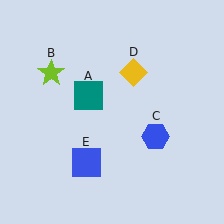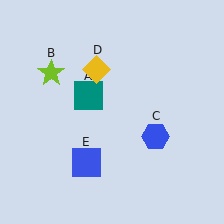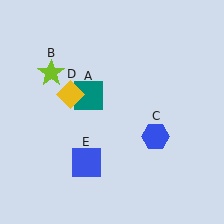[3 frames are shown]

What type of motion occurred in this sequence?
The yellow diamond (object D) rotated counterclockwise around the center of the scene.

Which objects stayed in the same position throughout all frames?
Teal square (object A) and lime star (object B) and blue hexagon (object C) and blue square (object E) remained stationary.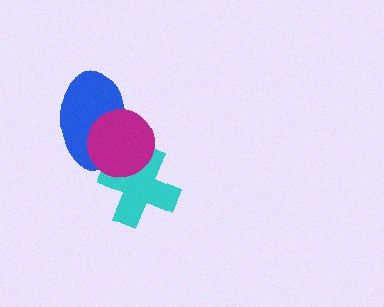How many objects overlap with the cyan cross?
2 objects overlap with the cyan cross.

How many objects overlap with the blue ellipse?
2 objects overlap with the blue ellipse.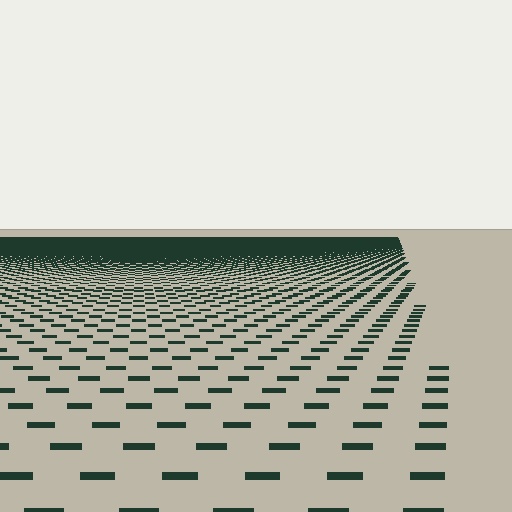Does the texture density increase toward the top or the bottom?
Density increases toward the top.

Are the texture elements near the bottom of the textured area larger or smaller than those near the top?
Larger. Near the bottom, elements are closer to the viewer and appear at a bigger on-screen size.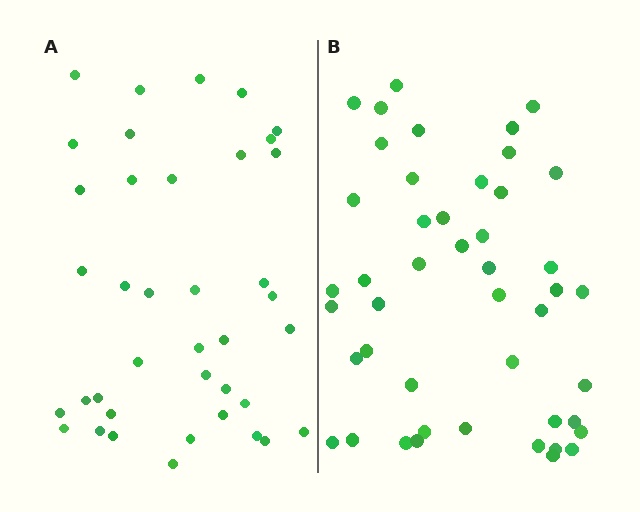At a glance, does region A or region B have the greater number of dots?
Region B (the right region) has more dots.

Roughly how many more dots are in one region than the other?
Region B has roughly 8 or so more dots than region A.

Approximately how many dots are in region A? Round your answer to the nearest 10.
About 40 dots. (The exact count is 39, which rounds to 40.)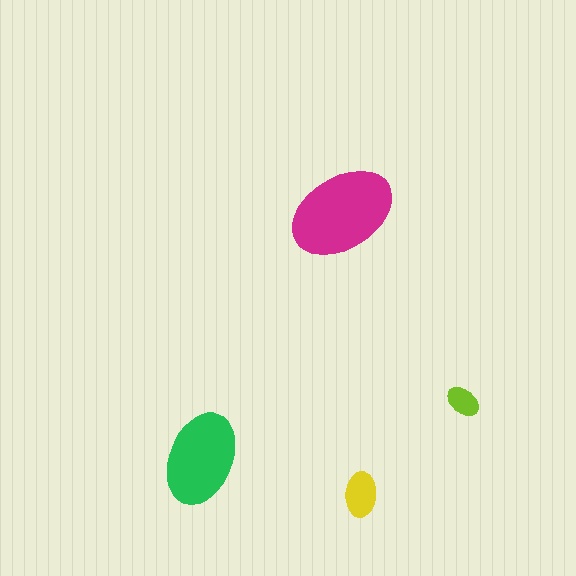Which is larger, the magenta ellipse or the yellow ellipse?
The magenta one.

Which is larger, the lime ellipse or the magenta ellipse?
The magenta one.